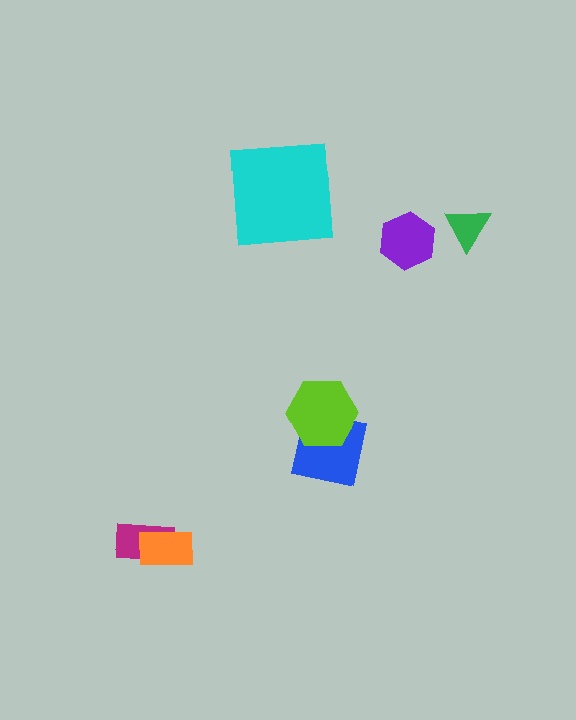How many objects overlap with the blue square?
1 object overlaps with the blue square.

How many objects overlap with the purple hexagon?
0 objects overlap with the purple hexagon.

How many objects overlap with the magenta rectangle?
1 object overlaps with the magenta rectangle.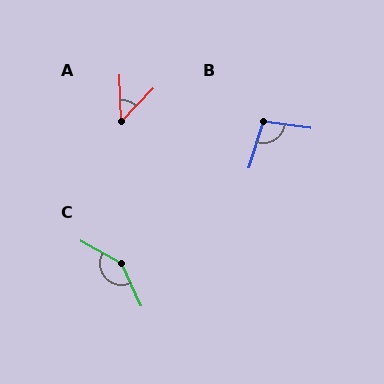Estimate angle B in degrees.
Approximately 100 degrees.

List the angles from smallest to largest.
A (46°), B (100°), C (143°).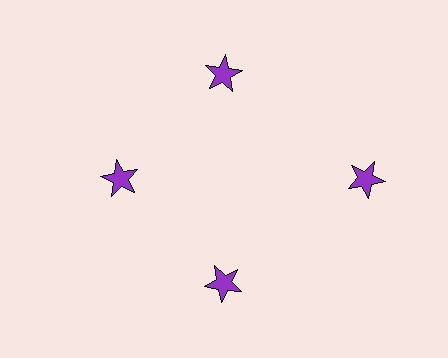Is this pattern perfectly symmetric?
No. The 4 purple stars are arranged in a ring, but one element near the 3 o'clock position is pushed outward from the center, breaking the 4-fold rotational symmetry.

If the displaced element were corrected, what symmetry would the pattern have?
It would have 4-fold rotational symmetry — the pattern would map onto itself every 90 degrees.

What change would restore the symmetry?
The symmetry would be restored by moving it inward, back onto the ring so that all 4 stars sit at equal angles and equal distance from the center.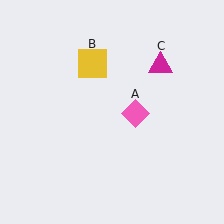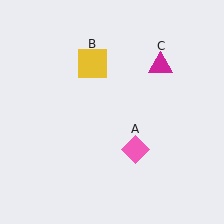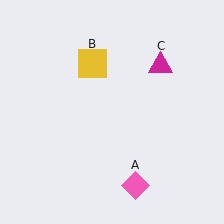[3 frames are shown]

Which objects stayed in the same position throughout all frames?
Yellow square (object B) and magenta triangle (object C) remained stationary.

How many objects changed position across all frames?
1 object changed position: pink diamond (object A).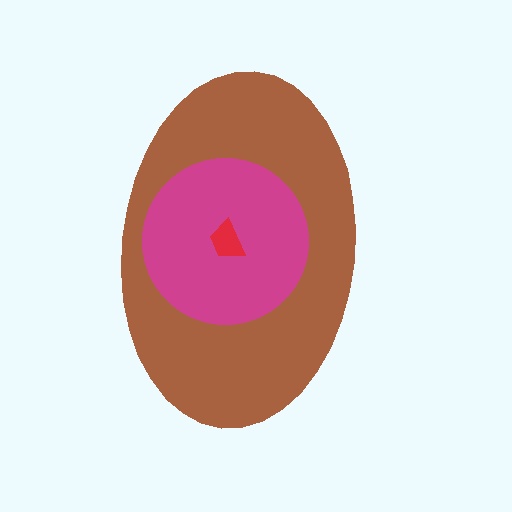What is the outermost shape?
The brown ellipse.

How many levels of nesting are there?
3.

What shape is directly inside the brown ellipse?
The magenta circle.